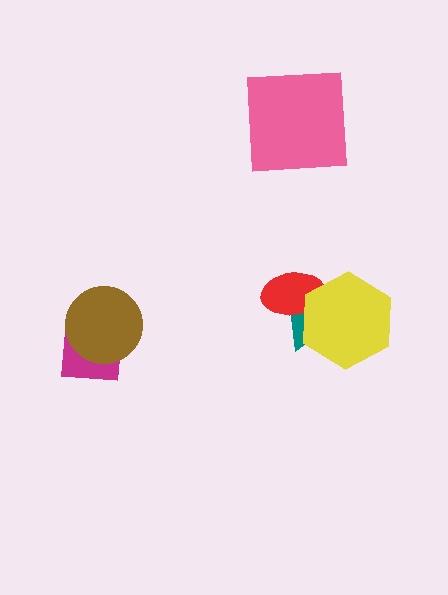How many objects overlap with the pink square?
0 objects overlap with the pink square.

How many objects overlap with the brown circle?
1 object overlaps with the brown circle.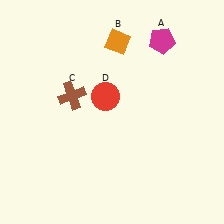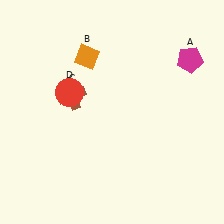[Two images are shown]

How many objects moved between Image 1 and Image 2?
3 objects moved between the two images.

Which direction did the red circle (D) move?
The red circle (D) moved left.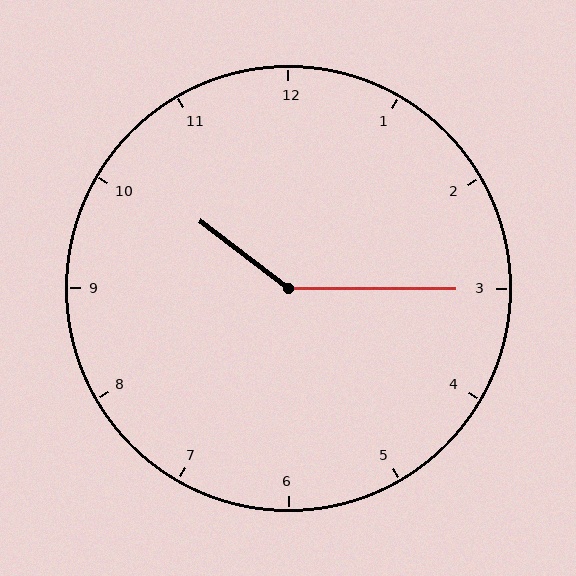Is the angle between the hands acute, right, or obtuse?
It is obtuse.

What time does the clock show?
10:15.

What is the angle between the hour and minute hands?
Approximately 142 degrees.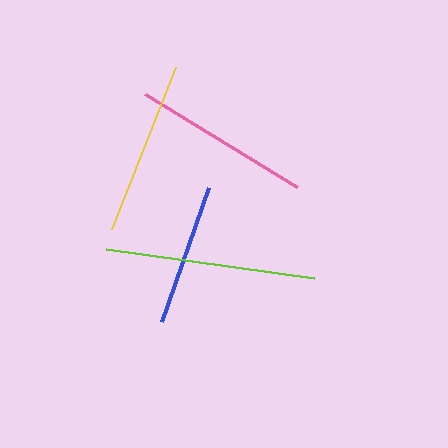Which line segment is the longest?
The lime line is the longest at approximately 210 pixels.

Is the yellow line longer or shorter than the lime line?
The lime line is longer than the yellow line.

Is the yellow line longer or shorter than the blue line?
The yellow line is longer than the blue line.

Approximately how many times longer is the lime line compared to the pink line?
The lime line is approximately 1.2 times the length of the pink line.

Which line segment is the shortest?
The blue line is the shortest at approximately 142 pixels.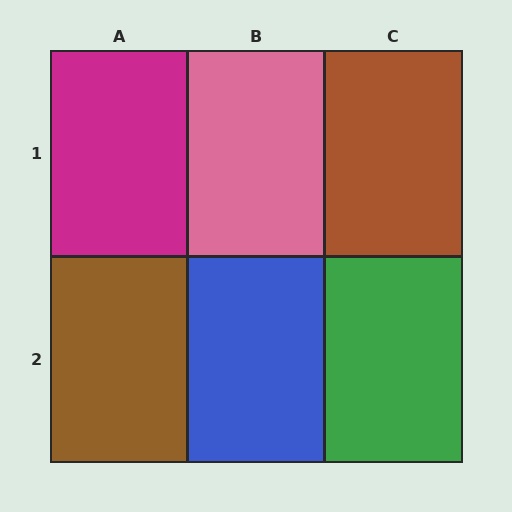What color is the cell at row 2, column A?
Brown.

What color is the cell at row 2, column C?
Green.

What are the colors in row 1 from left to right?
Magenta, pink, brown.